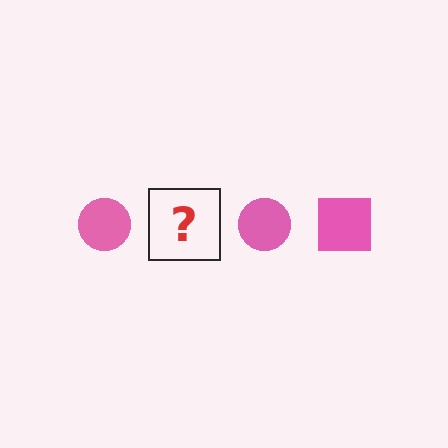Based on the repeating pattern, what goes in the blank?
The blank should be a pink square.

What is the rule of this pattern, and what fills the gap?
The rule is that the pattern cycles through circle, square shapes in pink. The gap should be filled with a pink square.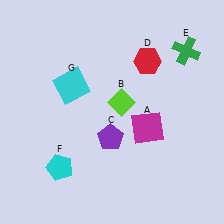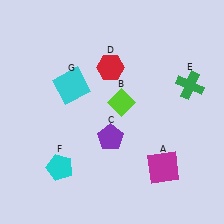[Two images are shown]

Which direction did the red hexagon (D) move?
The red hexagon (D) moved left.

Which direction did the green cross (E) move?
The green cross (E) moved down.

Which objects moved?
The objects that moved are: the magenta square (A), the red hexagon (D), the green cross (E).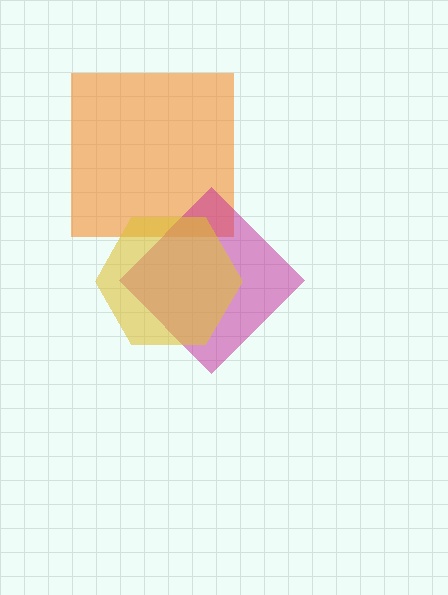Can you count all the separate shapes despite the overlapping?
Yes, there are 3 separate shapes.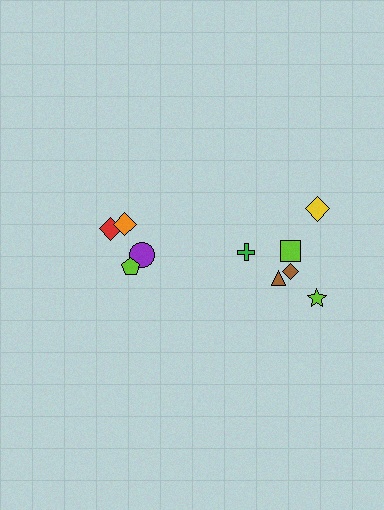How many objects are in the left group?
There are 4 objects.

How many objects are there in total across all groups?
There are 10 objects.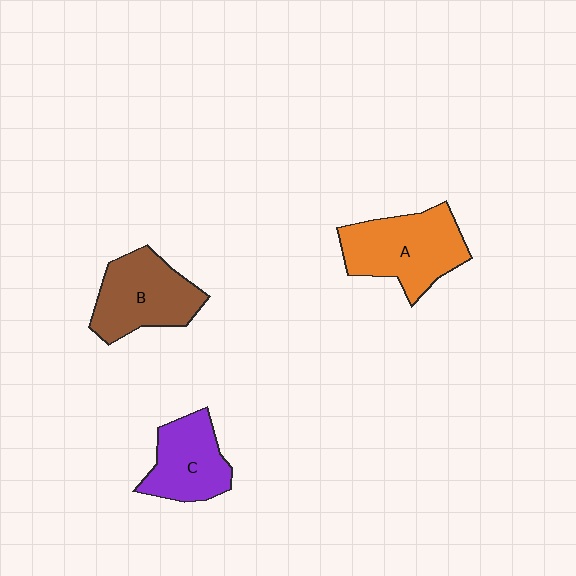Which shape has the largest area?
Shape A (orange).